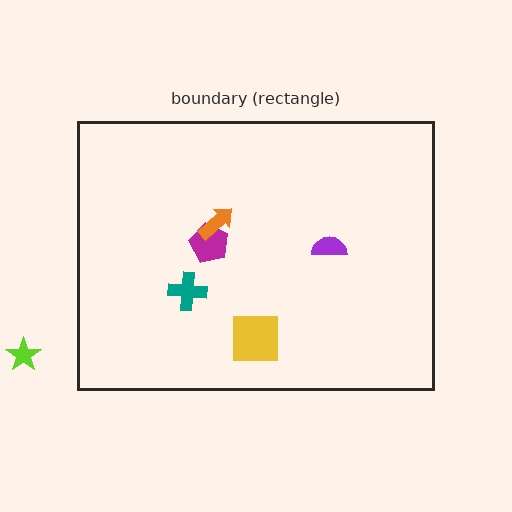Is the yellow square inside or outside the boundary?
Inside.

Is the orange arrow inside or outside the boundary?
Inside.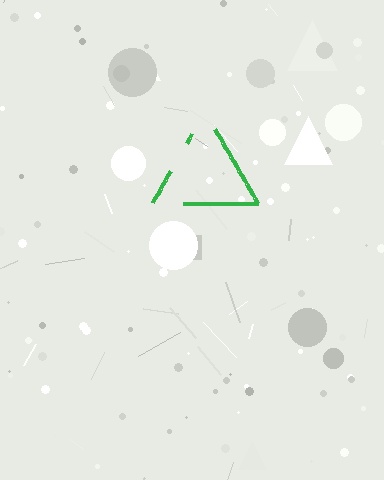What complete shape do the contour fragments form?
The contour fragments form a triangle.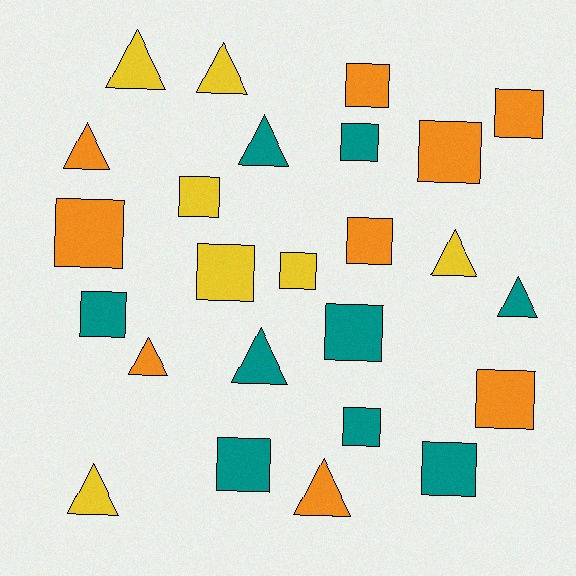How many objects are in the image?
There are 25 objects.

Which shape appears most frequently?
Square, with 15 objects.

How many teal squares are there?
There are 6 teal squares.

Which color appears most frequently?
Orange, with 9 objects.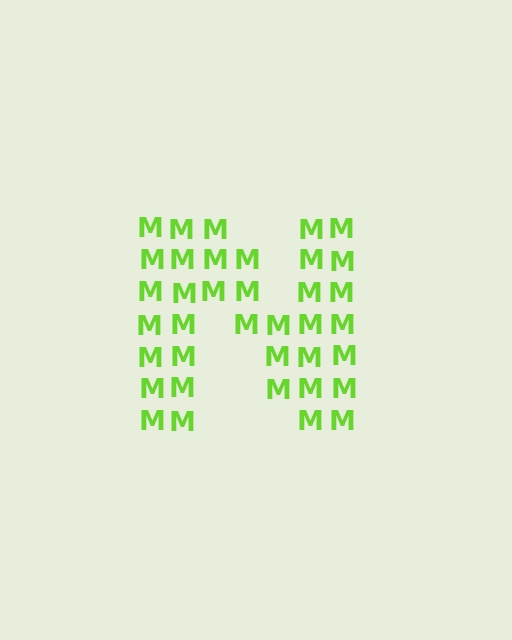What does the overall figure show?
The overall figure shows the letter N.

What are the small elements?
The small elements are letter M's.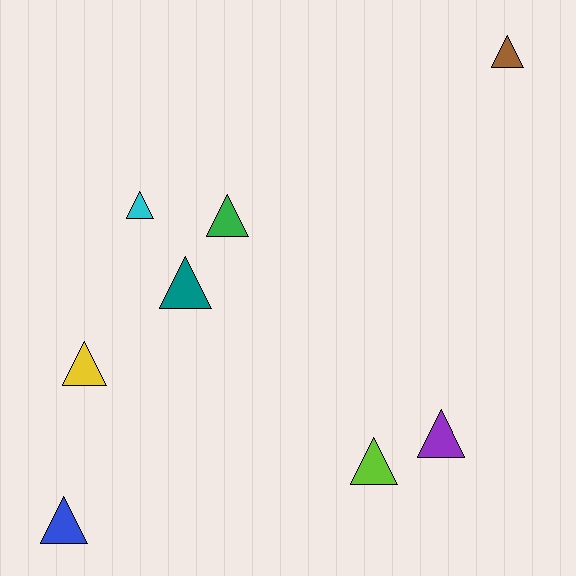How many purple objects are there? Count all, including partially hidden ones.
There is 1 purple object.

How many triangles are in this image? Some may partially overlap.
There are 8 triangles.